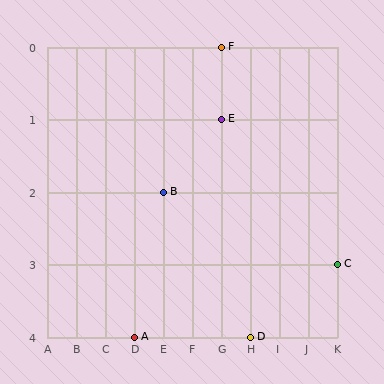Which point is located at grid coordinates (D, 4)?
Point A is at (D, 4).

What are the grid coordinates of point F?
Point F is at grid coordinates (G, 0).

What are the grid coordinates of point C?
Point C is at grid coordinates (K, 3).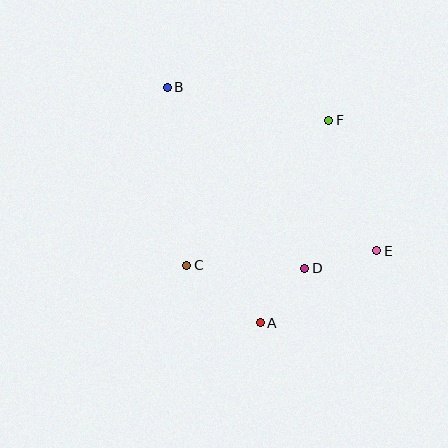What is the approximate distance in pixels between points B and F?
The distance between B and F is approximately 166 pixels.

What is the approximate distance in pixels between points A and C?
The distance between A and C is approximately 93 pixels.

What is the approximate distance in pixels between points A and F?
The distance between A and F is approximately 214 pixels.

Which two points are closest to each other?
Points A and D are closest to each other.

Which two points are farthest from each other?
Points B and E are farthest from each other.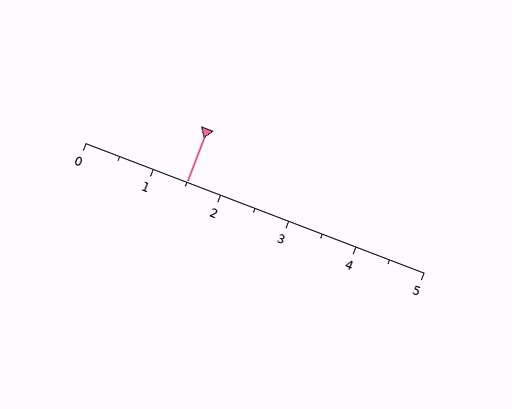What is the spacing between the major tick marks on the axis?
The major ticks are spaced 1 apart.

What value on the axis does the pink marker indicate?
The marker indicates approximately 1.5.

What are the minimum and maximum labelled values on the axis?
The axis runs from 0 to 5.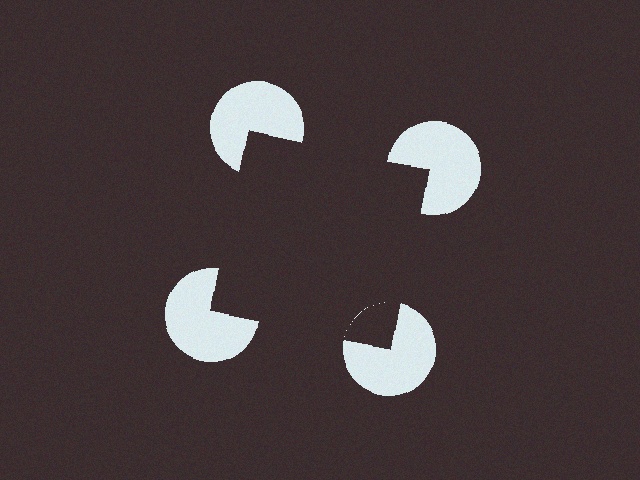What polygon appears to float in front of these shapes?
An illusory square — its edges are inferred from the aligned wedge cuts in the pac-man discs, not physically drawn.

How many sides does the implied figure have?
4 sides.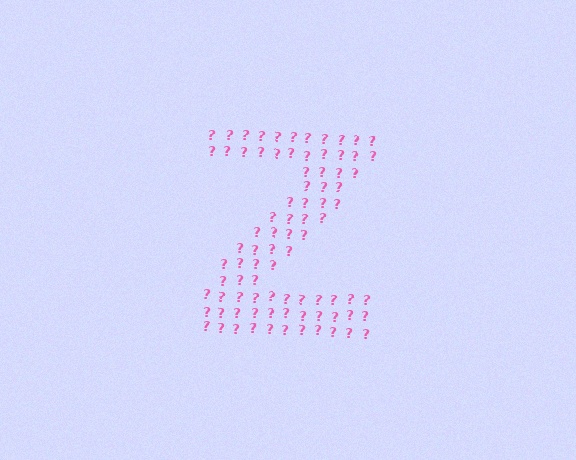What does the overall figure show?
The overall figure shows the letter Z.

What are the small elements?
The small elements are question marks.